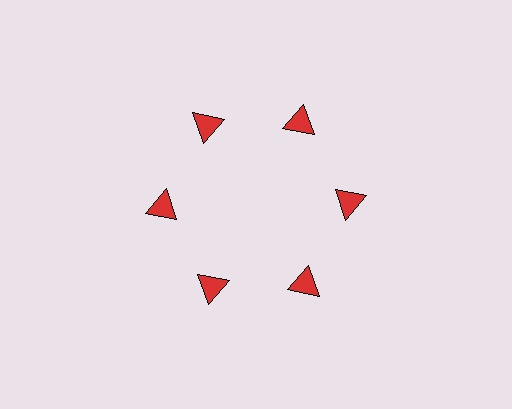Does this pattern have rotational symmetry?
Yes, this pattern has 6-fold rotational symmetry. It looks the same after rotating 60 degrees around the center.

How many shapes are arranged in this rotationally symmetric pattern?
There are 6 shapes, arranged in 6 groups of 1.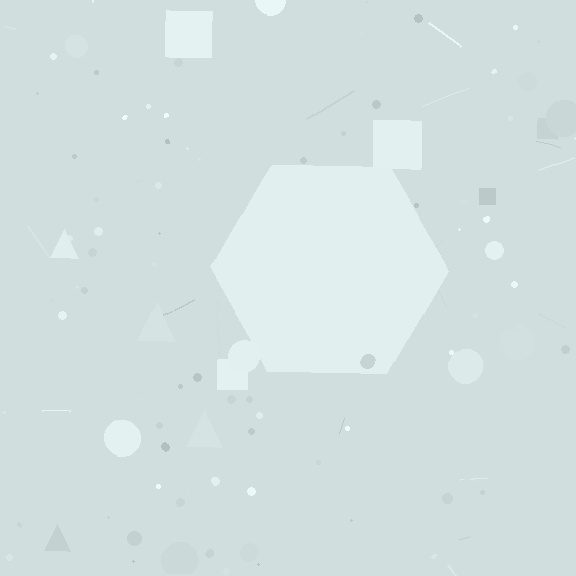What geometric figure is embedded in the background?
A hexagon is embedded in the background.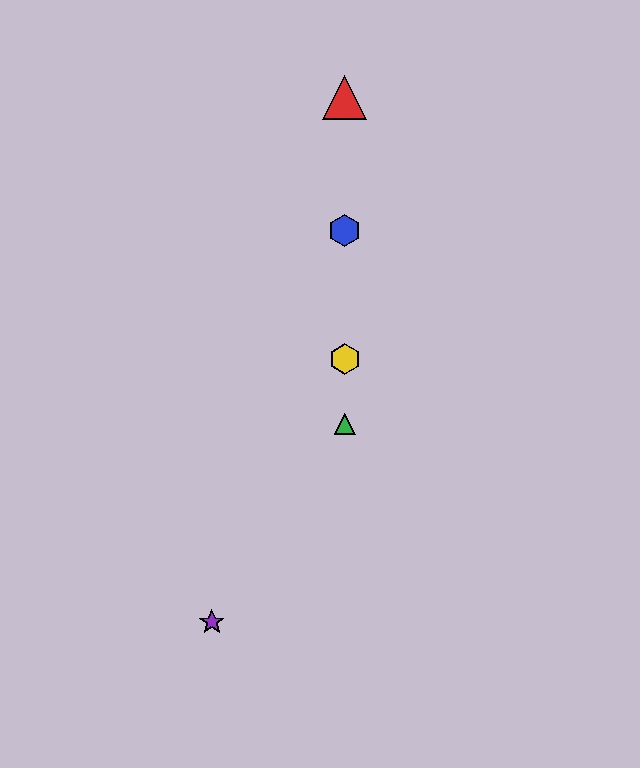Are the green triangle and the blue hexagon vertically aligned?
Yes, both are at x≈345.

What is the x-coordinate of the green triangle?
The green triangle is at x≈345.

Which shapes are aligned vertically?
The red triangle, the blue hexagon, the green triangle, the yellow hexagon are aligned vertically.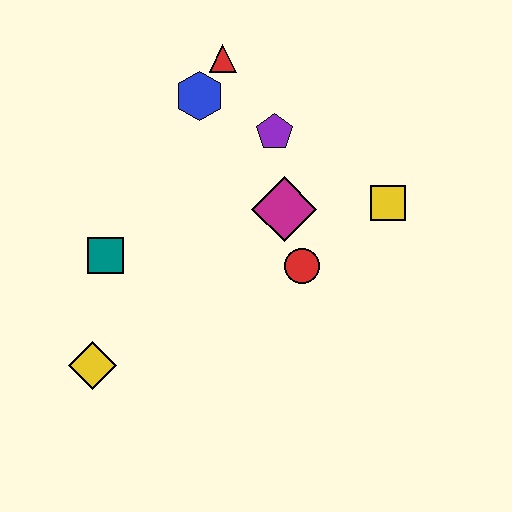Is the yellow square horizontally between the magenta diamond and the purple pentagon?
No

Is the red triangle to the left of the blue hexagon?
No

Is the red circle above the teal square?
No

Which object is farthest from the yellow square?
The yellow diamond is farthest from the yellow square.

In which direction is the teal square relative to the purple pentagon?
The teal square is to the left of the purple pentagon.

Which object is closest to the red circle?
The magenta diamond is closest to the red circle.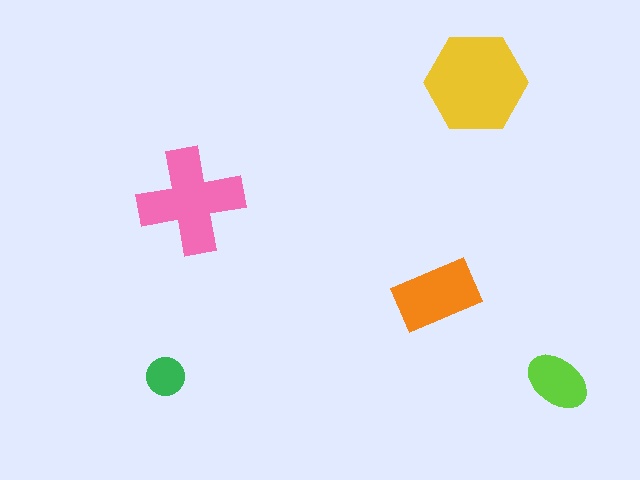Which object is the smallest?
The green circle.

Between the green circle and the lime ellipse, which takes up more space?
The lime ellipse.